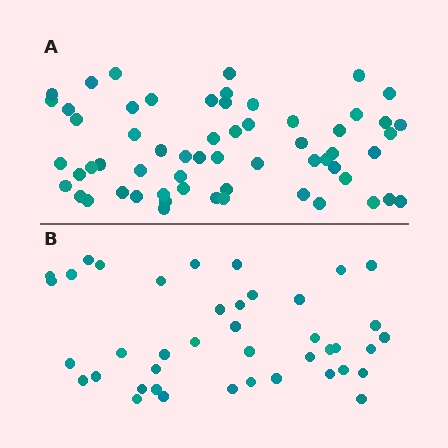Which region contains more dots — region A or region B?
Region A (the top region) has more dots.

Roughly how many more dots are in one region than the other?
Region A has approximately 20 more dots than region B.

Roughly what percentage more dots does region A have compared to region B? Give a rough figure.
About 45% more.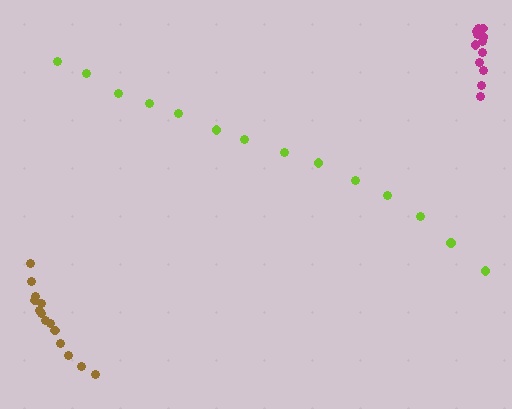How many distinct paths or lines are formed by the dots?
There are 3 distinct paths.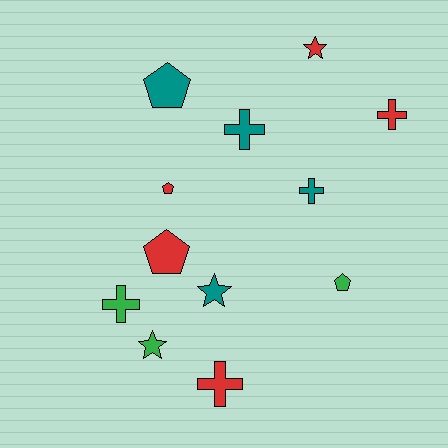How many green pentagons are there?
There is 1 green pentagon.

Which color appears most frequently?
Red, with 5 objects.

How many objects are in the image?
There are 12 objects.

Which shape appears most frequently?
Cross, with 5 objects.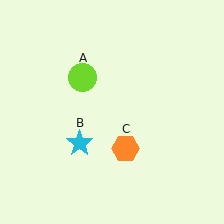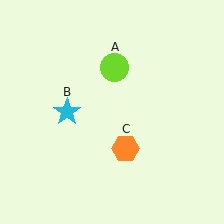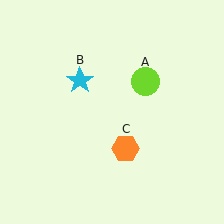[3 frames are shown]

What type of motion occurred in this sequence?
The lime circle (object A), cyan star (object B) rotated clockwise around the center of the scene.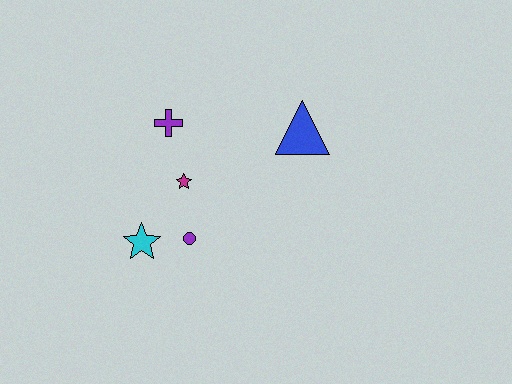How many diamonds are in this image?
There are no diamonds.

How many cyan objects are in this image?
There is 1 cyan object.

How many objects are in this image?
There are 5 objects.